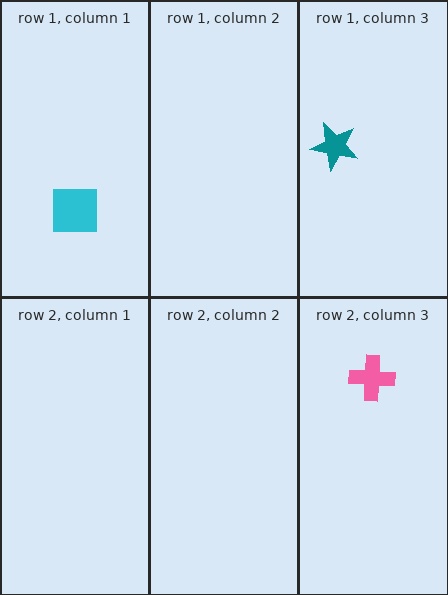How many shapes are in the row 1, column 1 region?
1.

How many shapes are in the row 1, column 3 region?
1.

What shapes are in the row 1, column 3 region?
The teal star.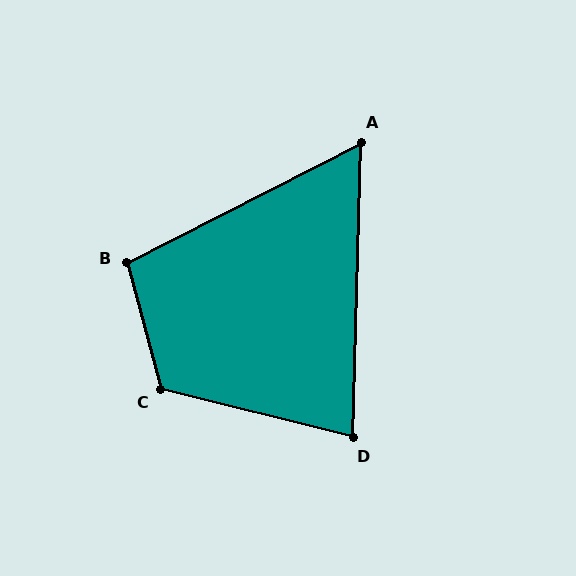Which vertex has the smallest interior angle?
A, at approximately 61 degrees.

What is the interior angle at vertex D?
Approximately 78 degrees (acute).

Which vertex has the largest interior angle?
C, at approximately 119 degrees.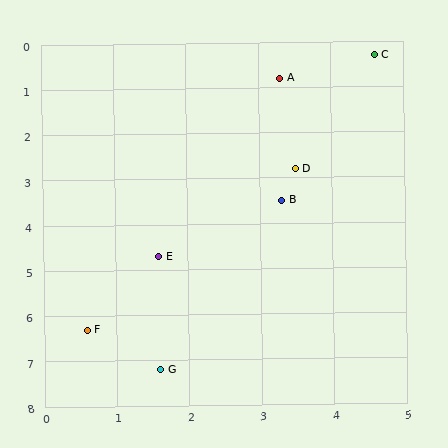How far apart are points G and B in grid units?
Points G and B are about 4.1 grid units apart.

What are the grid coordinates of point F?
Point F is at approximately (0.6, 6.3).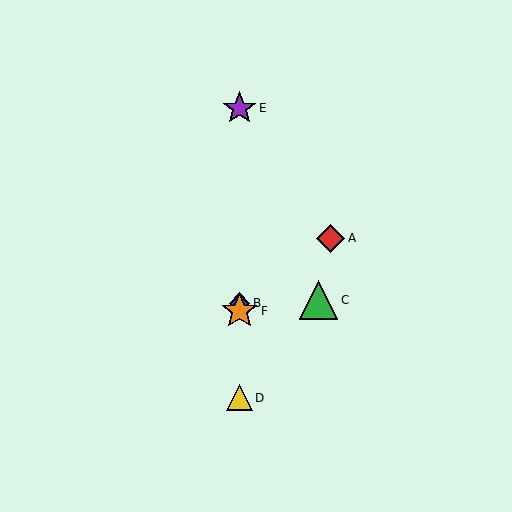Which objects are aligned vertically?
Objects B, D, E, F are aligned vertically.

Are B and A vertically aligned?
No, B is at x≈240 and A is at x≈331.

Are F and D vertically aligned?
Yes, both are at x≈240.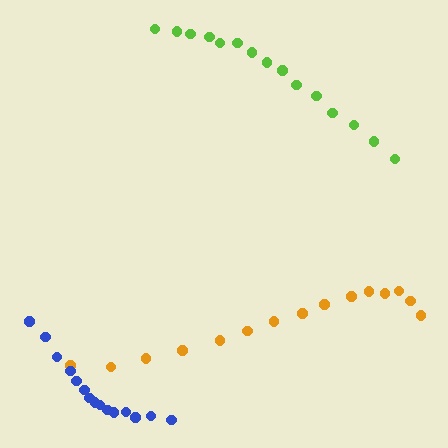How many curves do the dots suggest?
There are 3 distinct paths.